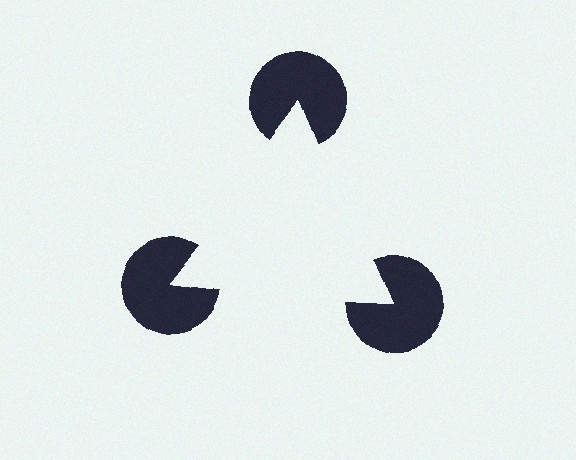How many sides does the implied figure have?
3 sides.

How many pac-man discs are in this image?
There are 3 — one at each vertex of the illusory triangle.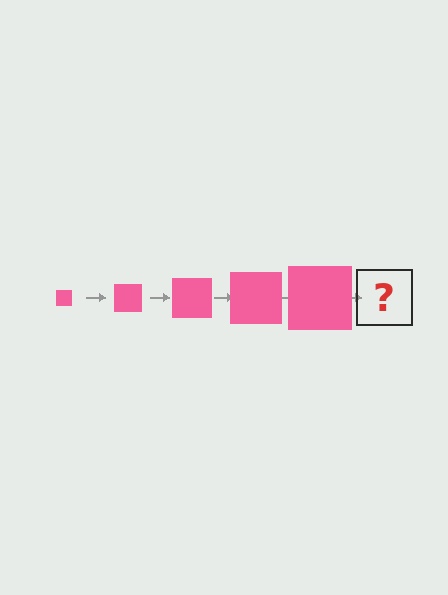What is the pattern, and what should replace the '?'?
The pattern is that the square gets progressively larger each step. The '?' should be a pink square, larger than the previous one.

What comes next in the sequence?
The next element should be a pink square, larger than the previous one.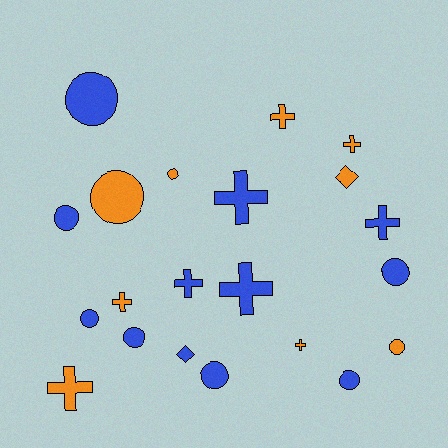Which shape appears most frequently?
Circle, with 10 objects.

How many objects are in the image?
There are 21 objects.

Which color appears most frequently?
Blue, with 12 objects.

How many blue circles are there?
There are 7 blue circles.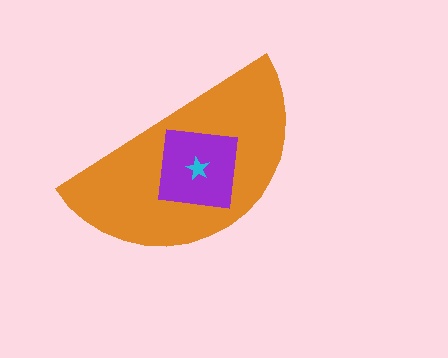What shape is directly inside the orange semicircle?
The purple square.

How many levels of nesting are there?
3.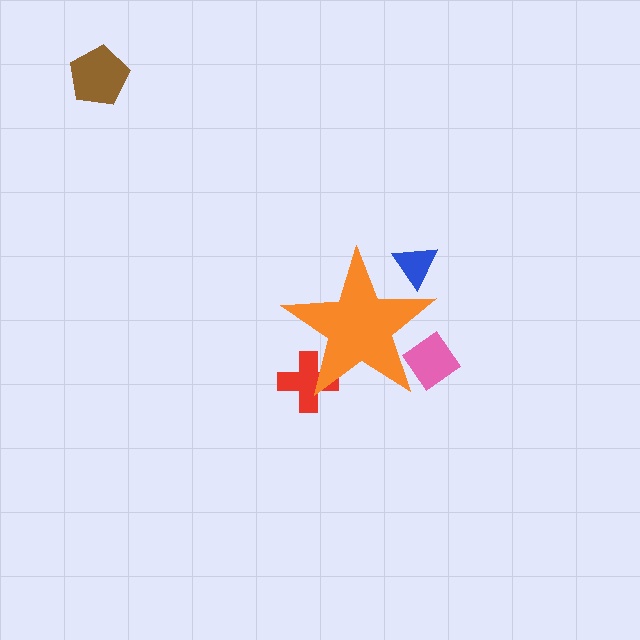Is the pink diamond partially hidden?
Yes, the pink diamond is partially hidden behind the orange star.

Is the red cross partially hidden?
Yes, the red cross is partially hidden behind the orange star.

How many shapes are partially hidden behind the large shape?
3 shapes are partially hidden.